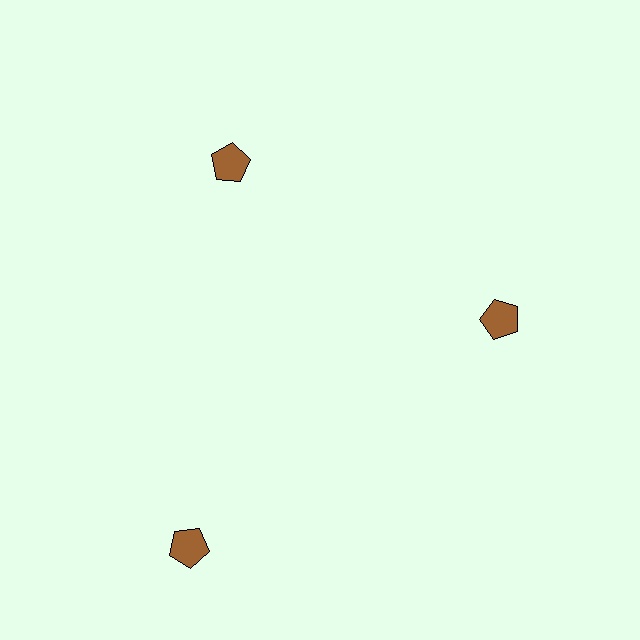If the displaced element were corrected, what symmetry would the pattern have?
It would have 3-fold rotational symmetry — the pattern would map onto itself every 120 degrees.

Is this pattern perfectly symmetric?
No. The 3 brown pentagons are arranged in a ring, but one element near the 7 o'clock position is pushed outward from the center, breaking the 3-fold rotational symmetry.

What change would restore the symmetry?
The symmetry would be restored by moving it inward, back onto the ring so that all 3 pentagons sit at equal angles and equal distance from the center.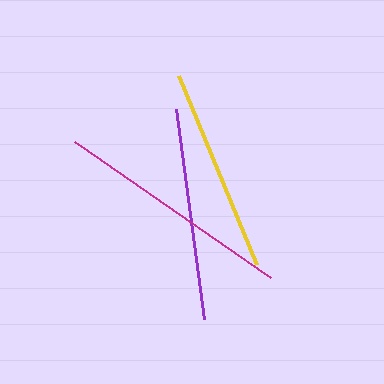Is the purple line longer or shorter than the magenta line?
The magenta line is longer than the purple line.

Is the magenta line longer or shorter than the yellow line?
The magenta line is longer than the yellow line.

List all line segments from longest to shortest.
From longest to shortest: magenta, purple, yellow.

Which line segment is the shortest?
The yellow line is the shortest at approximately 204 pixels.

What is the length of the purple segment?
The purple segment is approximately 211 pixels long.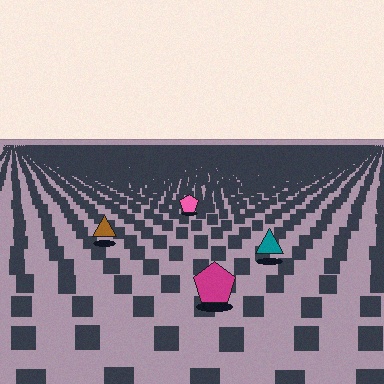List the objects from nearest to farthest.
From nearest to farthest: the magenta pentagon, the teal triangle, the brown triangle, the pink pentagon.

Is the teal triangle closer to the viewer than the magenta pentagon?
No. The magenta pentagon is closer — you can tell from the texture gradient: the ground texture is coarser near it.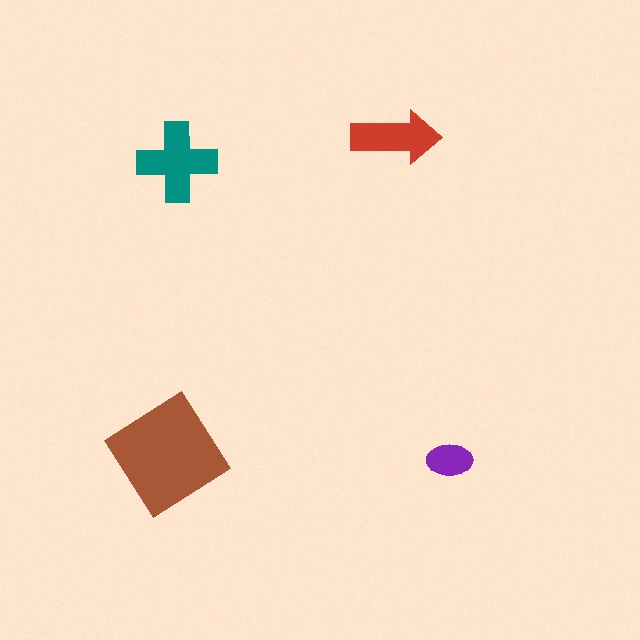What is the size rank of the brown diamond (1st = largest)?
1st.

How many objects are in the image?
There are 4 objects in the image.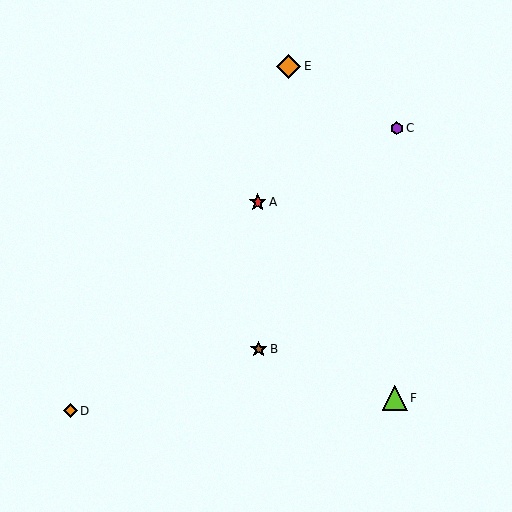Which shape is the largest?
The lime triangle (labeled F) is the largest.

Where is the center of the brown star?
The center of the brown star is at (259, 349).